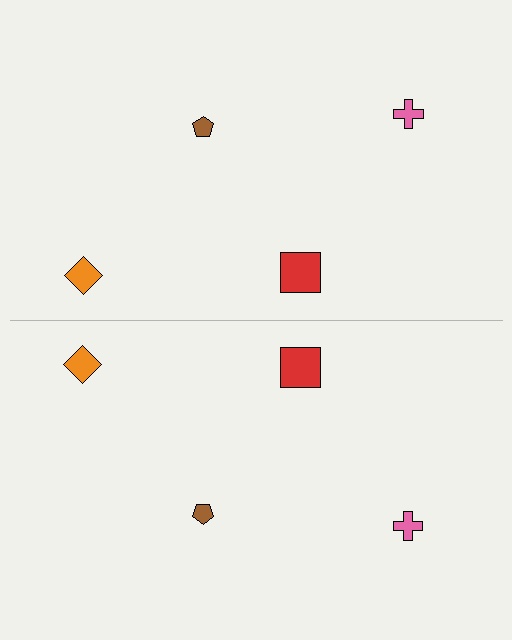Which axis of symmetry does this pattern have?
The pattern has a horizontal axis of symmetry running through the center of the image.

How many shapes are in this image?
There are 8 shapes in this image.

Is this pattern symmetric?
Yes, this pattern has bilateral (reflection) symmetry.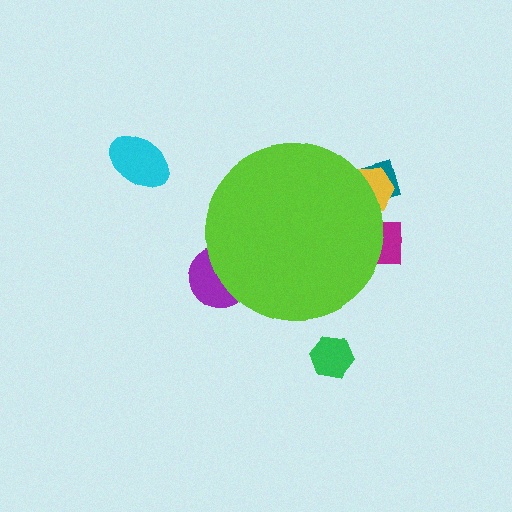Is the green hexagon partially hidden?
No, the green hexagon is fully visible.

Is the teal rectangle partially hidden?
Yes, the teal rectangle is partially hidden behind the lime circle.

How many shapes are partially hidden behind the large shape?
4 shapes are partially hidden.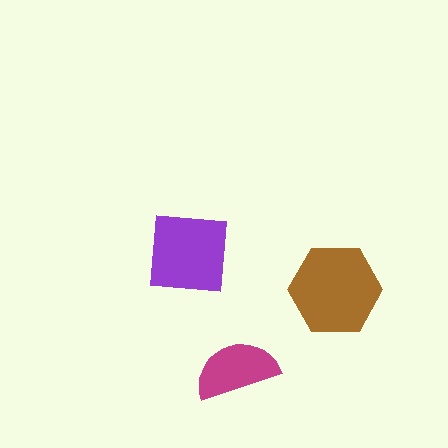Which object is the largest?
The brown hexagon.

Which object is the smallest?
The magenta semicircle.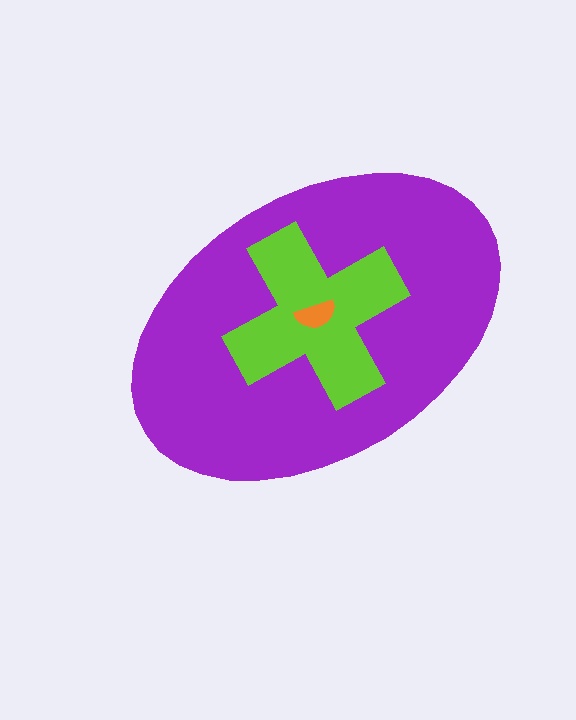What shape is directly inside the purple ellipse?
The lime cross.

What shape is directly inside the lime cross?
The orange semicircle.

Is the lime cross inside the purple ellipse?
Yes.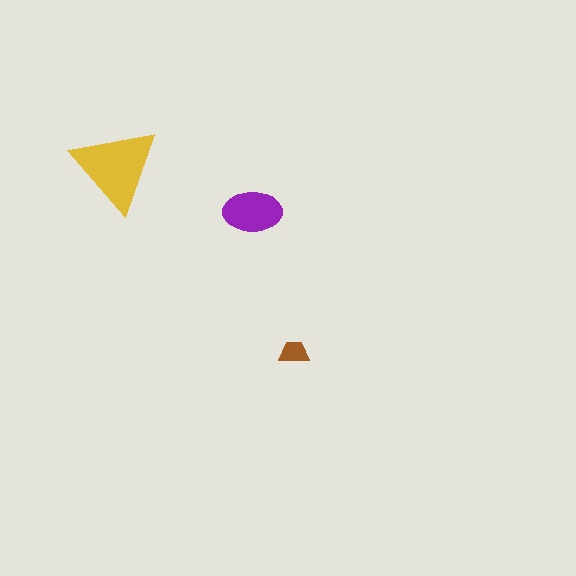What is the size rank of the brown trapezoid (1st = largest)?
3rd.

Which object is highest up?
The yellow triangle is topmost.